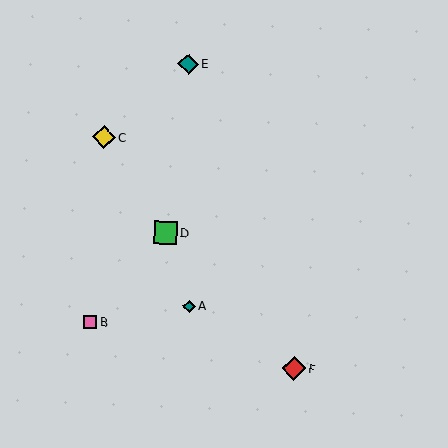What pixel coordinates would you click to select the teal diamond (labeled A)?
Click at (189, 306) to select the teal diamond A.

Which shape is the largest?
The red diamond (labeled F) is the largest.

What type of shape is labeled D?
Shape D is a green square.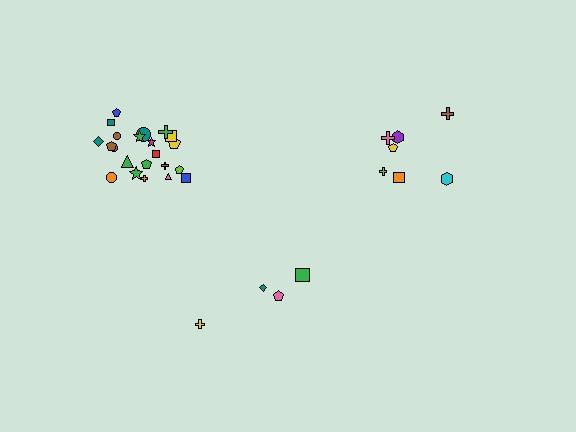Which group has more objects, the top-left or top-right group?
The top-left group.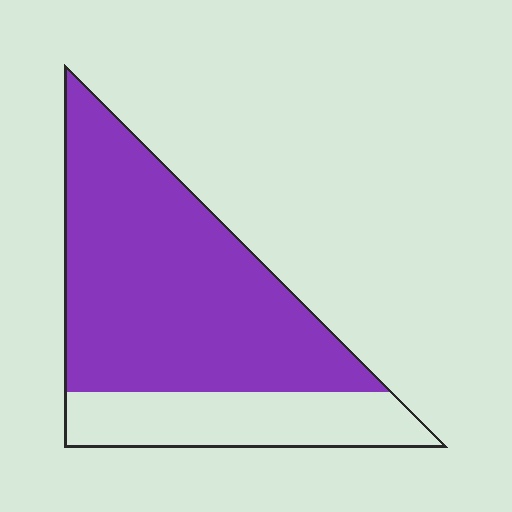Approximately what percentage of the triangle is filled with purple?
Approximately 75%.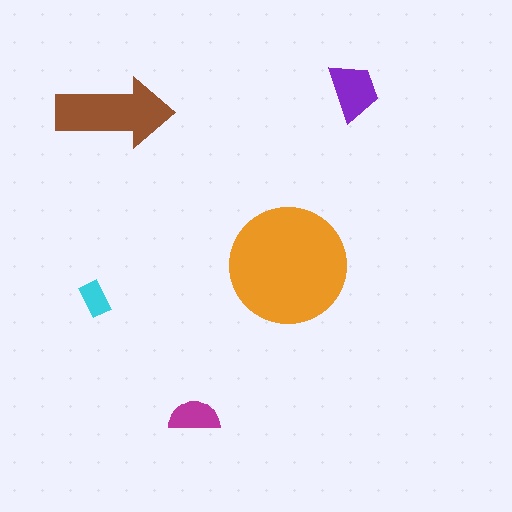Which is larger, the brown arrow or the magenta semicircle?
The brown arrow.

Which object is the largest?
The orange circle.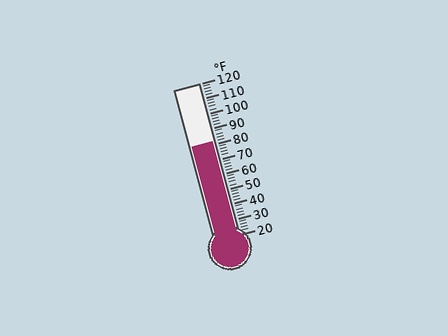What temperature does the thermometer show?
The thermometer shows approximately 82°F.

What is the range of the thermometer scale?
The thermometer scale ranges from 20°F to 120°F.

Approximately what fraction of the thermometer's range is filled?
The thermometer is filled to approximately 60% of its range.